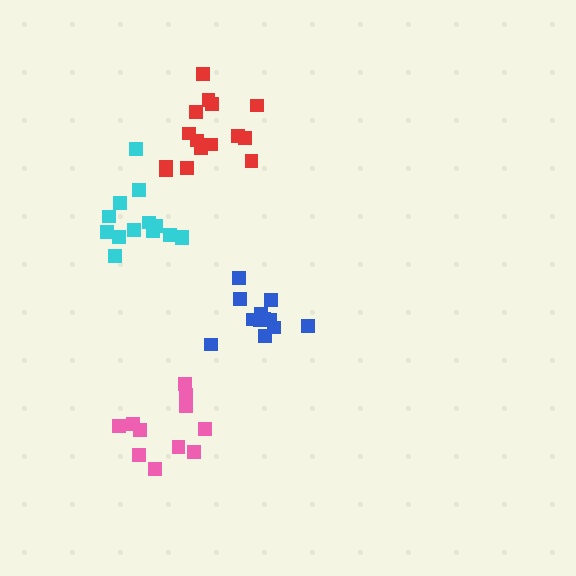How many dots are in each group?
Group 1: 12 dots, Group 2: 14 dots, Group 3: 15 dots, Group 4: 11 dots (52 total).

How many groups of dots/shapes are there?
There are 4 groups.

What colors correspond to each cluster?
The clusters are colored: blue, cyan, red, pink.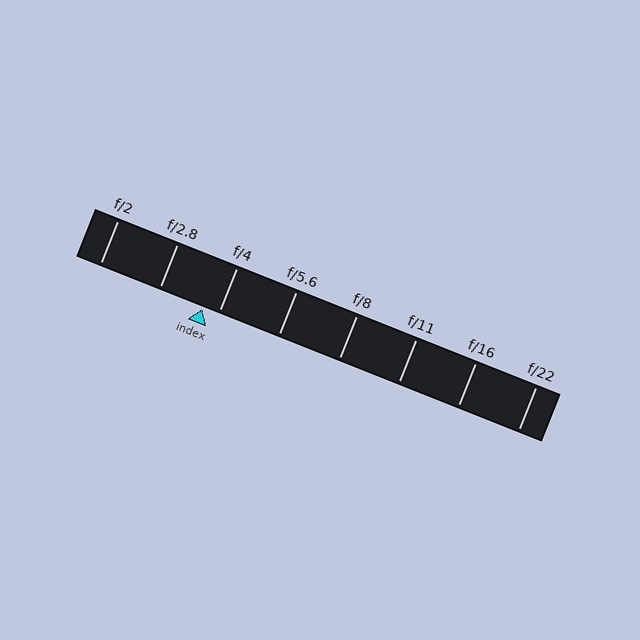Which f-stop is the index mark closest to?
The index mark is closest to f/4.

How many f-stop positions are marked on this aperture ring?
There are 8 f-stop positions marked.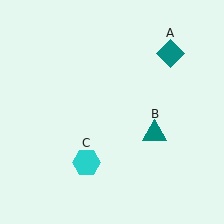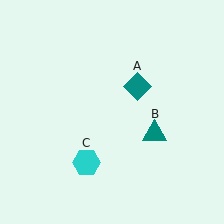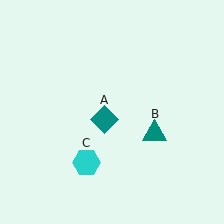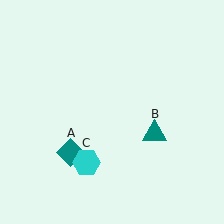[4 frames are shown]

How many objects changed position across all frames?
1 object changed position: teal diamond (object A).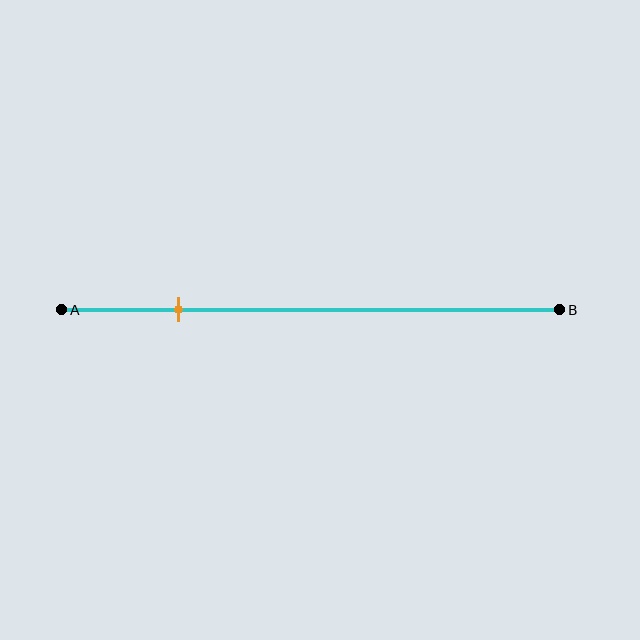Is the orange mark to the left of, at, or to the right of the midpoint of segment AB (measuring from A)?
The orange mark is to the left of the midpoint of segment AB.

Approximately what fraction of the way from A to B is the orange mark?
The orange mark is approximately 25% of the way from A to B.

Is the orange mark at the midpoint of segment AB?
No, the mark is at about 25% from A, not at the 50% midpoint.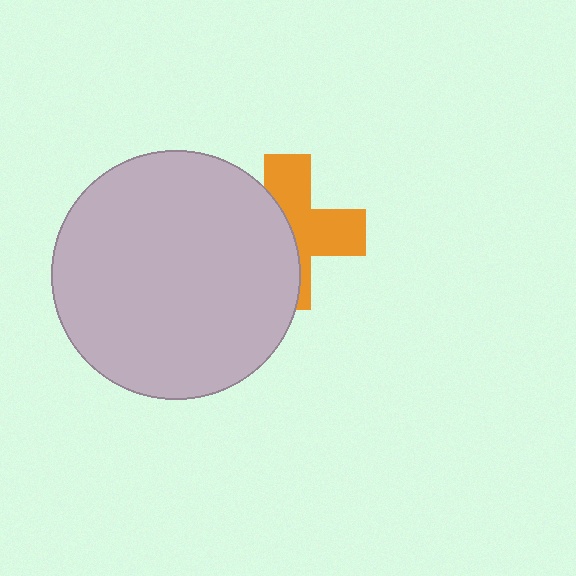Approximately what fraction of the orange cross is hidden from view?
Roughly 48% of the orange cross is hidden behind the light gray circle.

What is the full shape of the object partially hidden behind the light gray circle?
The partially hidden object is an orange cross.